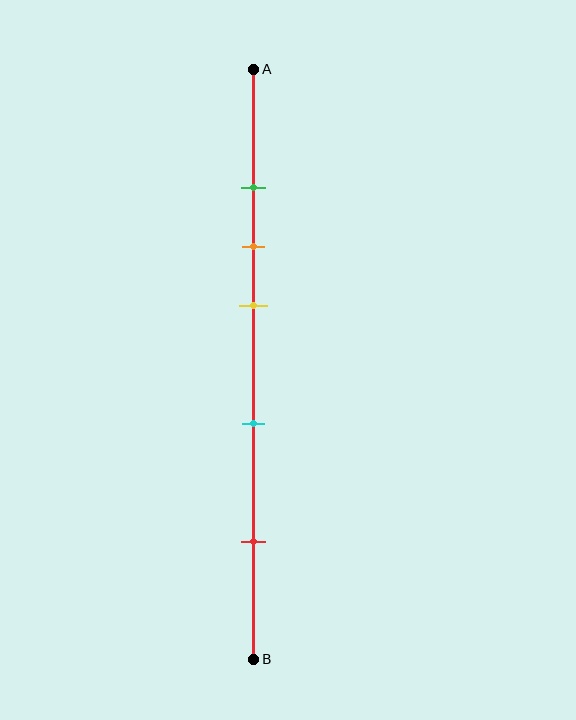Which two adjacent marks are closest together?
The green and orange marks are the closest adjacent pair.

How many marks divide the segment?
There are 5 marks dividing the segment.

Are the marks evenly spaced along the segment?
No, the marks are not evenly spaced.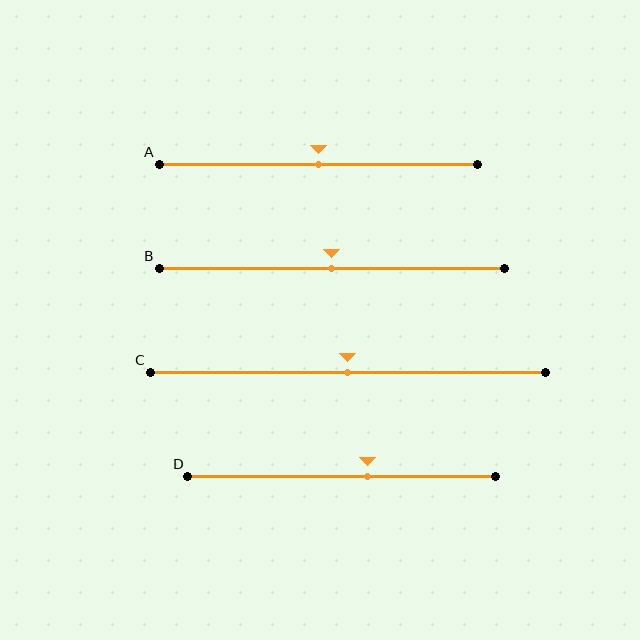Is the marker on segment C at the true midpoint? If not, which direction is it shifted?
Yes, the marker on segment C is at the true midpoint.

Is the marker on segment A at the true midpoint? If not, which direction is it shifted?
Yes, the marker on segment A is at the true midpoint.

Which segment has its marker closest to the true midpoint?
Segment A has its marker closest to the true midpoint.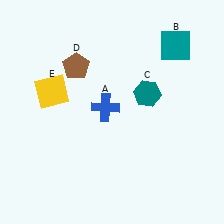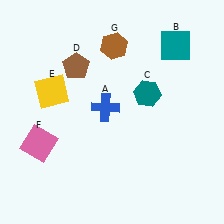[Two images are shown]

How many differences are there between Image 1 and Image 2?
There are 2 differences between the two images.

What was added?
A pink square (F), a brown hexagon (G) were added in Image 2.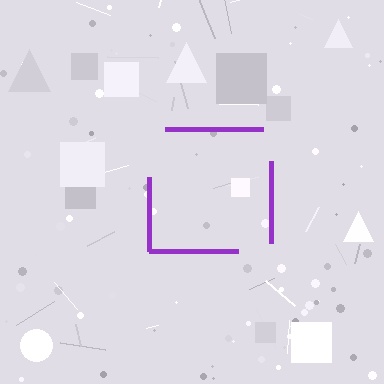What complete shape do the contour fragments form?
The contour fragments form a square.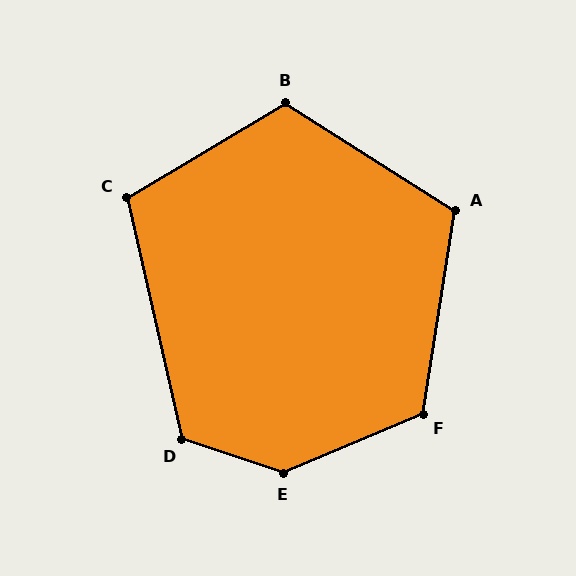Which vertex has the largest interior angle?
E, at approximately 139 degrees.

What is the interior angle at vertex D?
Approximately 121 degrees (obtuse).